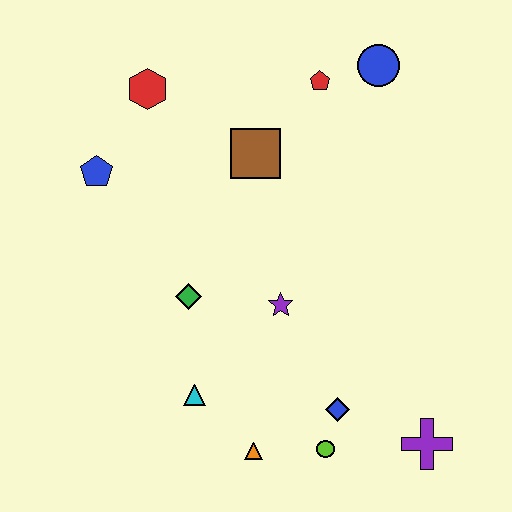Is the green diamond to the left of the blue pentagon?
No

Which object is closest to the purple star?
The green diamond is closest to the purple star.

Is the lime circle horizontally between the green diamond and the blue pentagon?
No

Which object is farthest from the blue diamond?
The red hexagon is farthest from the blue diamond.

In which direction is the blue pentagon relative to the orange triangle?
The blue pentagon is above the orange triangle.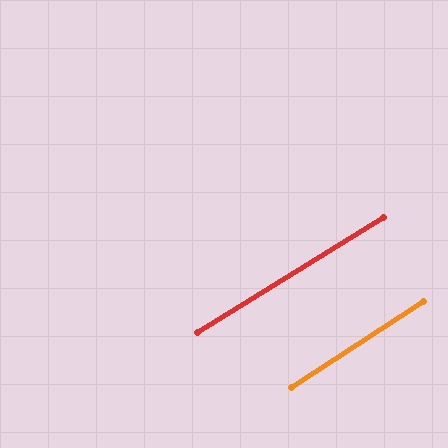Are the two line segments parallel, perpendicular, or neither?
Parallel — their directions differ by only 1.5°.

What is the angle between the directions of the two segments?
Approximately 2 degrees.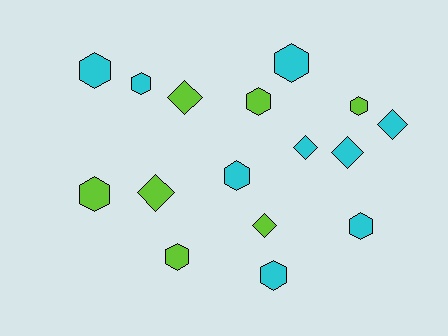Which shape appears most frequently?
Hexagon, with 10 objects.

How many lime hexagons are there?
There are 4 lime hexagons.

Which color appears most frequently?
Cyan, with 9 objects.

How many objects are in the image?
There are 16 objects.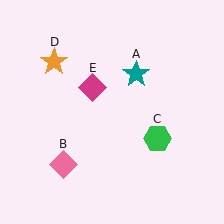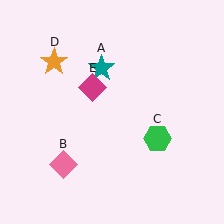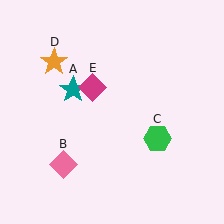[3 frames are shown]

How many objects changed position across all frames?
1 object changed position: teal star (object A).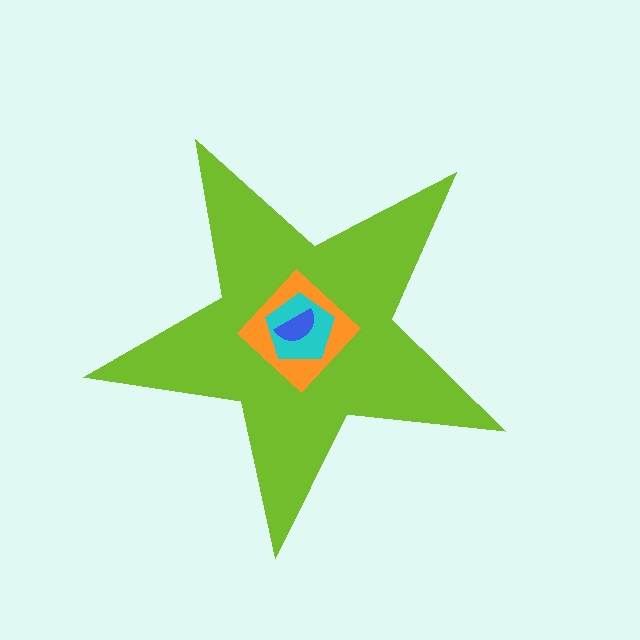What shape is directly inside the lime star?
The orange diamond.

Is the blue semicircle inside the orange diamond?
Yes.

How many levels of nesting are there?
4.